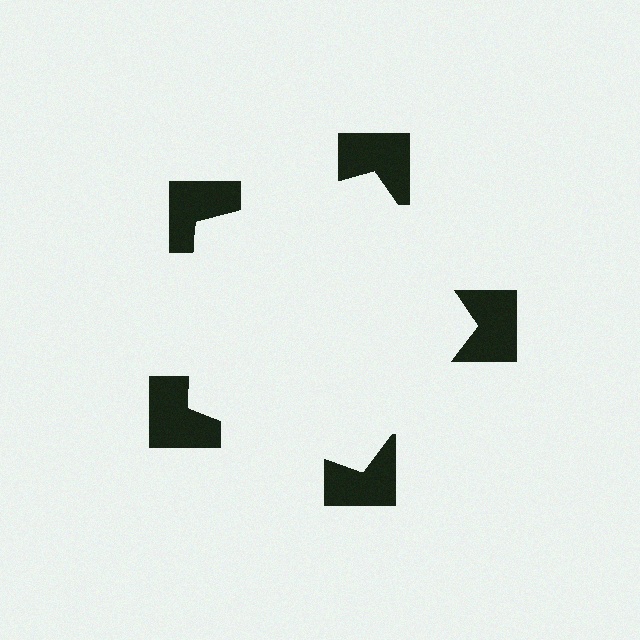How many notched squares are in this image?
There are 5 — one at each vertex of the illusory pentagon.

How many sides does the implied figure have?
5 sides.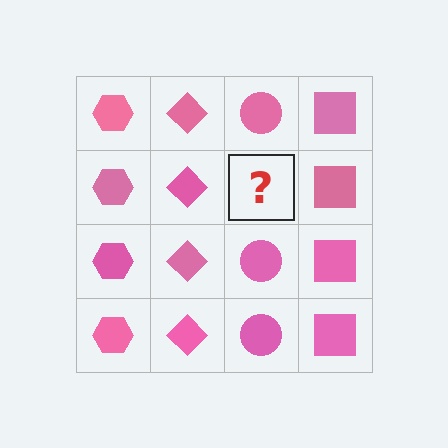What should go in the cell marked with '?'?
The missing cell should contain a pink circle.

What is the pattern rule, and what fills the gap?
The rule is that each column has a consistent shape. The gap should be filled with a pink circle.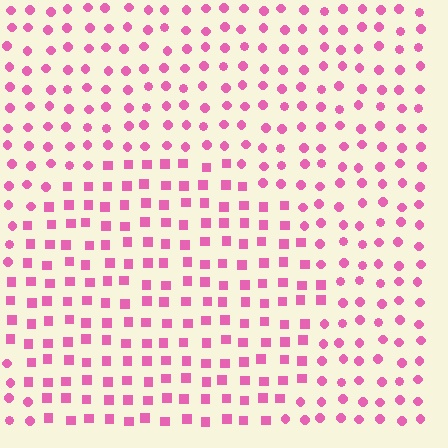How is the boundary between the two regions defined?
The boundary is defined by a change in element shape: squares inside vs. circles outside. All elements share the same color and spacing.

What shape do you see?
I see a circle.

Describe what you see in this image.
The image is filled with small pink elements arranged in a uniform grid. A circle-shaped region contains squares, while the surrounding area contains circles. The boundary is defined purely by the change in element shape.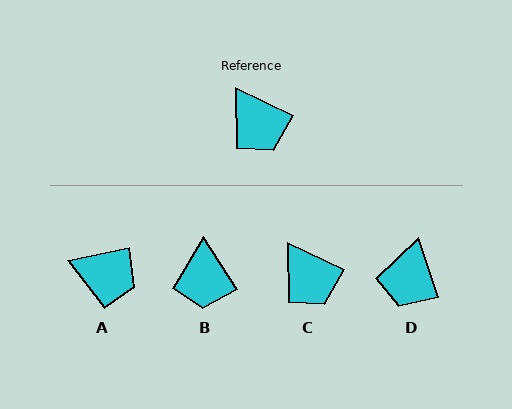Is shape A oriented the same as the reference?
No, it is off by about 37 degrees.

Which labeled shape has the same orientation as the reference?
C.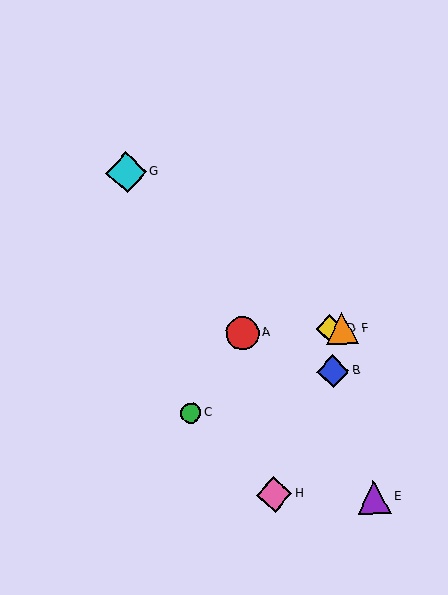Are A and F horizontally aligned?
Yes, both are at y≈333.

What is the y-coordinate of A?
Object A is at y≈333.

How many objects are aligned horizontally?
3 objects (A, D, F) are aligned horizontally.